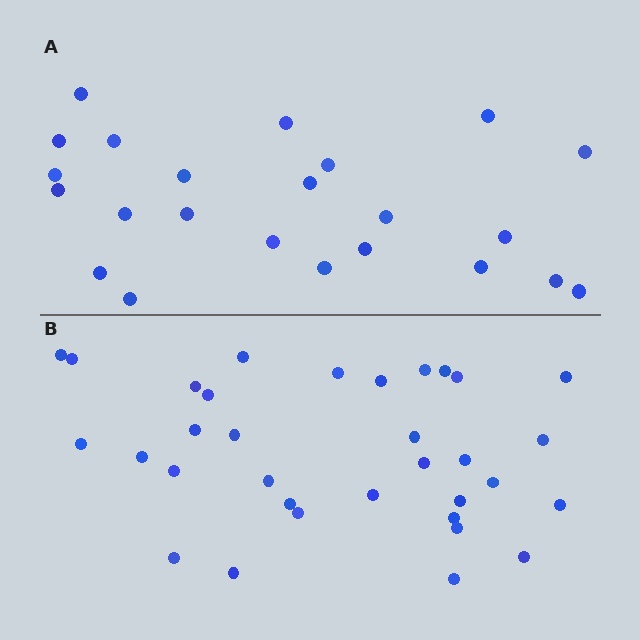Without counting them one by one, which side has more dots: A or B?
Region B (the bottom region) has more dots.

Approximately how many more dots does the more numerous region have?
Region B has roughly 10 or so more dots than region A.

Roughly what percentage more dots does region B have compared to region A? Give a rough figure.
About 45% more.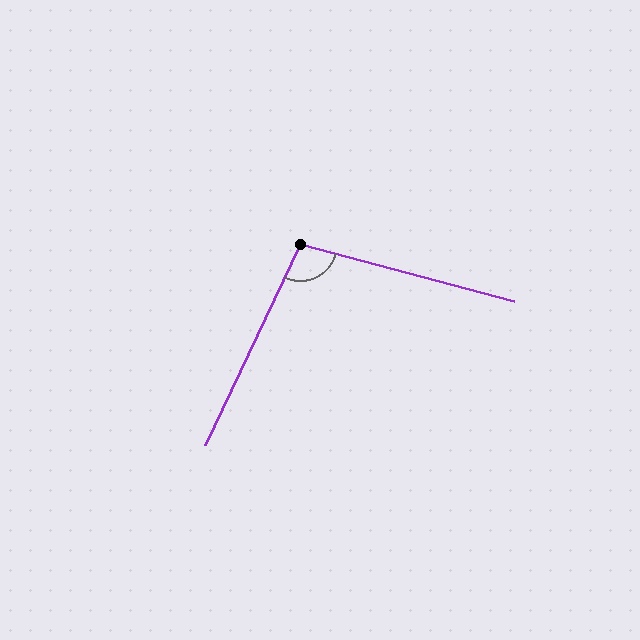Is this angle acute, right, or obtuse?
It is obtuse.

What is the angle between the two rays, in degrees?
Approximately 100 degrees.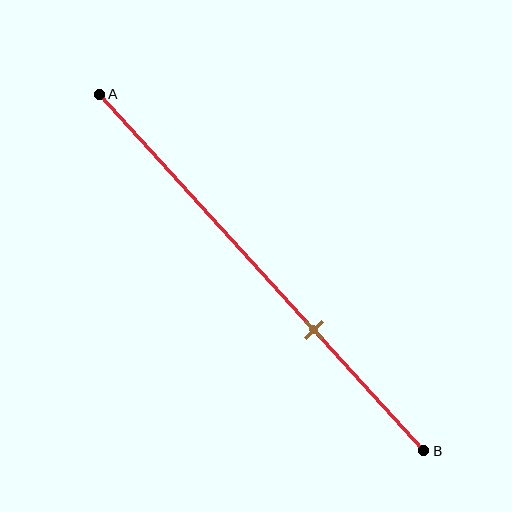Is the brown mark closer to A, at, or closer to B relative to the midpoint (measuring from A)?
The brown mark is closer to point B than the midpoint of segment AB.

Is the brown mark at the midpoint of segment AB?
No, the mark is at about 65% from A, not at the 50% midpoint.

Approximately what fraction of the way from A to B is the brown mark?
The brown mark is approximately 65% of the way from A to B.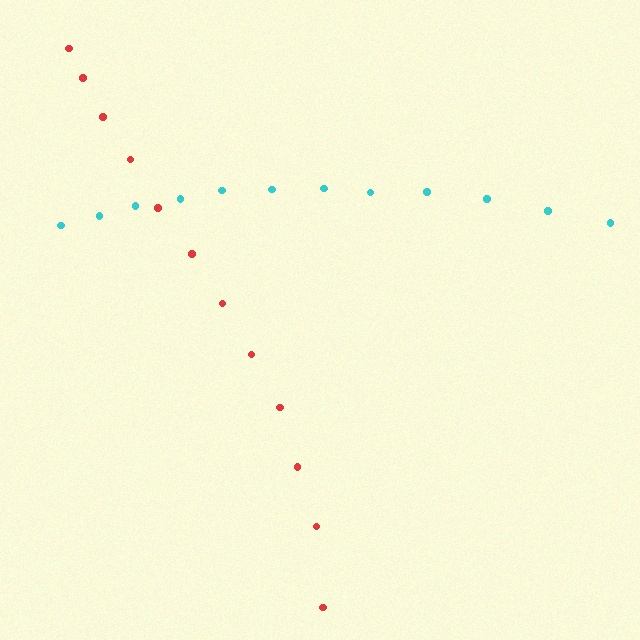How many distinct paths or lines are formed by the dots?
There are 2 distinct paths.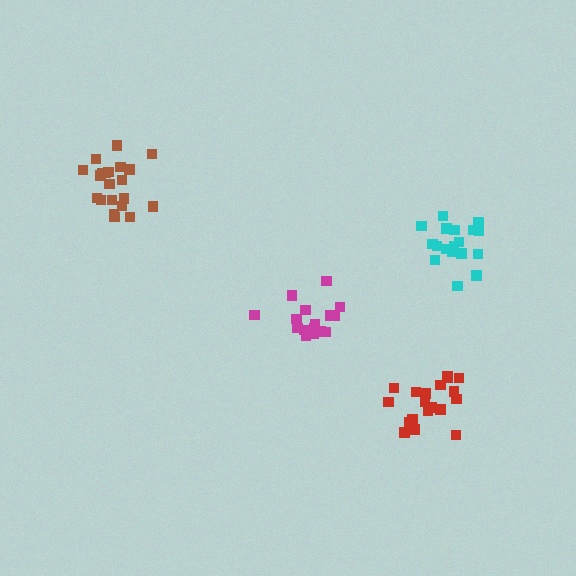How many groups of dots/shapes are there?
There are 4 groups.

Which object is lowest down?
The red cluster is bottommost.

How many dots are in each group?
Group 1: 17 dots, Group 2: 21 dots, Group 3: 19 dots, Group 4: 19 dots (76 total).